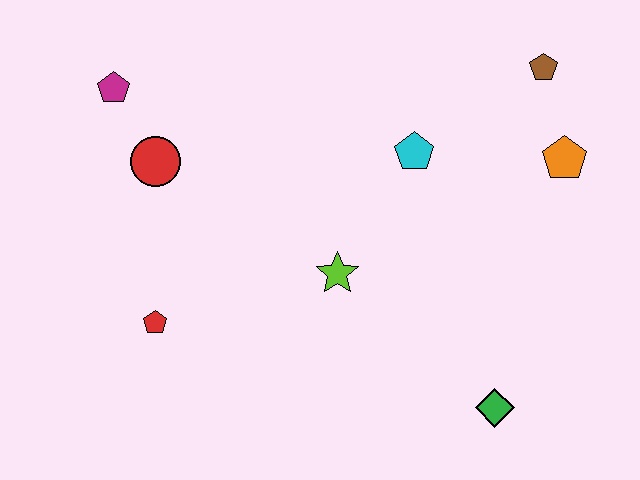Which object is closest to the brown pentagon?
The orange pentagon is closest to the brown pentagon.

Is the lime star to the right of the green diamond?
No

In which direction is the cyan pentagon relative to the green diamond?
The cyan pentagon is above the green diamond.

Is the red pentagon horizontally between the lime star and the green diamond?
No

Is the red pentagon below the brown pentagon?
Yes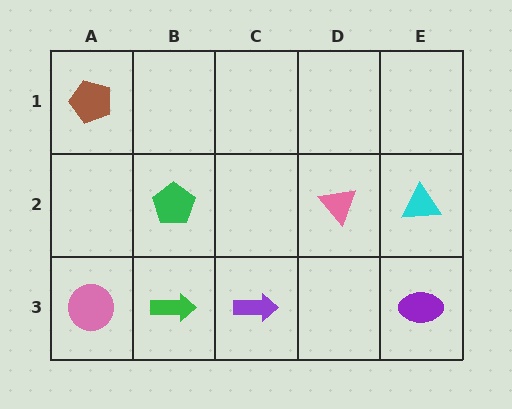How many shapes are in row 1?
1 shape.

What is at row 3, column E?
A purple ellipse.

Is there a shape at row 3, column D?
No, that cell is empty.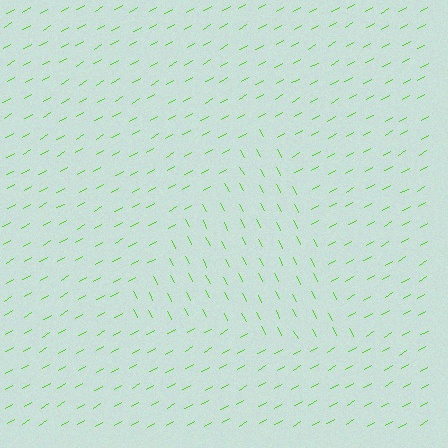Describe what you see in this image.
The image is filled with small lime line segments. A triangle region in the image has lines oriented differently from the surrounding lines, creating a visible texture boundary.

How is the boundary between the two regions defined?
The boundary is defined purely by a change in line orientation (approximately 88 degrees difference). All lines are the same color and thickness.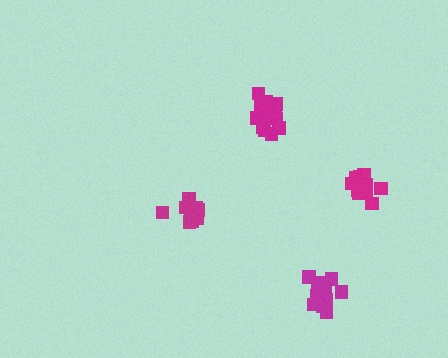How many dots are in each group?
Group 1: 11 dots, Group 2: 16 dots, Group 3: 11 dots, Group 4: 15 dots (53 total).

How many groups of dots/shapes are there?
There are 4 groups.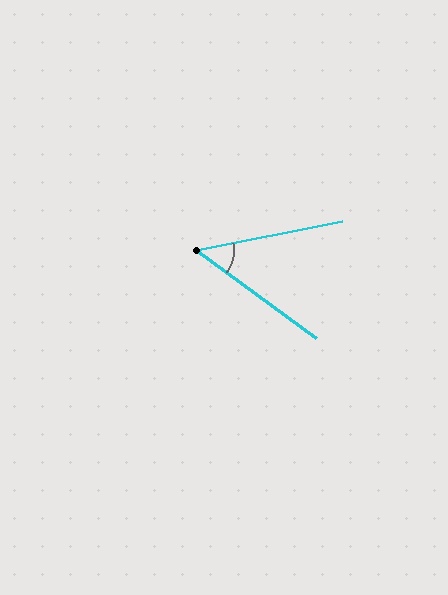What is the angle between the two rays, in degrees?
Approximately 47 degrees.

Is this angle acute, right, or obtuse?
It is acute.